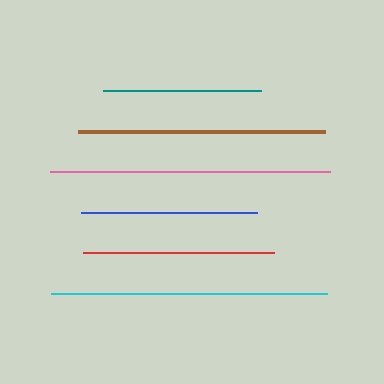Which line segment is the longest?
The pink line is the longest at approximately 280 pixels.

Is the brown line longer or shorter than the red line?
The brown line is longer than the red line.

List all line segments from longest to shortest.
From longest to shortest: pink, cyan, brown, red, blue, teal.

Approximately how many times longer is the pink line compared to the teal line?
The pink line is approximately 1.8 times the length of the teal line.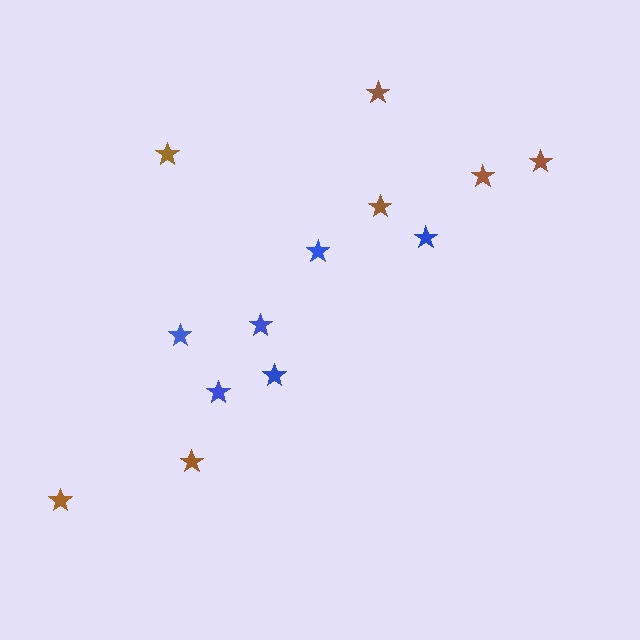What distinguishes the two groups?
There are 2 groups: one group of blue stars (6) and one group of brown stars (7).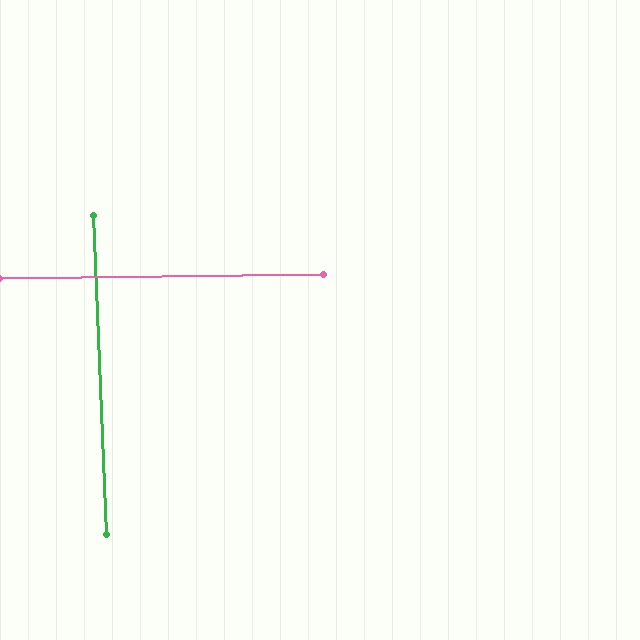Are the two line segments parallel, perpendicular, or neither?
Perpendicular — they meet at approximately 88°.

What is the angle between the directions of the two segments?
Approximately 88 degrees.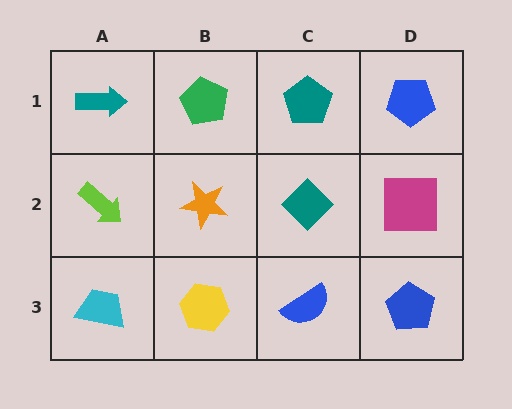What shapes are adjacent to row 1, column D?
A magenta square (row 2, column D), a teal pentagon (row 1, column C).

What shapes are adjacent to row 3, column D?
A magenta square (row 2, column D), a blue semicircle (row 3, column C).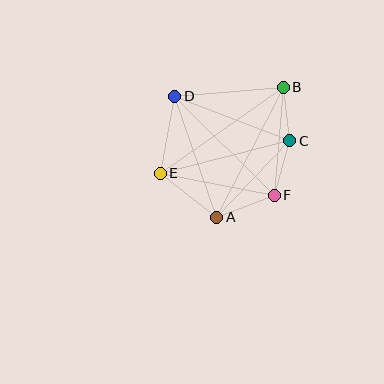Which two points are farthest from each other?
Points B and E are farthest from each other.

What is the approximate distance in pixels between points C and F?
The distance between C and F is approximately 56 pixels.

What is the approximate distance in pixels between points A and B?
The distance between A and B is approximately 146 pixels.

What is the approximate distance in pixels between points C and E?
The distance between C and E is approximately 133 pixels.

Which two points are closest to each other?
Points B and C are closest to each other.